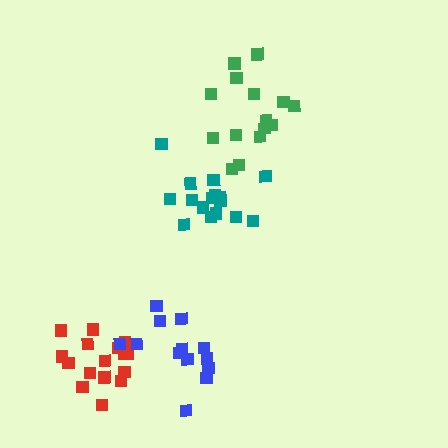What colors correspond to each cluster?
The clusters are colored: red, teal, green, blue.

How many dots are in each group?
Group 1: 16 dots, Group 2: 16 dots, Group 3: 15 dots, Group 4: 13 dots (60 total).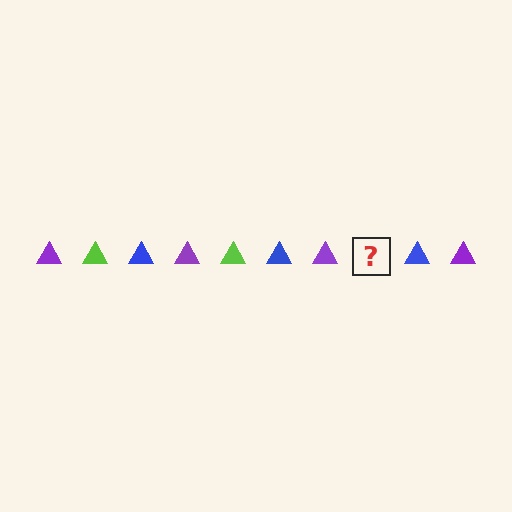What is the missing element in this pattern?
The missing element is a lime triangle.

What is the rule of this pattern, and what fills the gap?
The rule is that the pattern cycles through purple, lime, blue triangles. The gap should be filled with a lime triangle.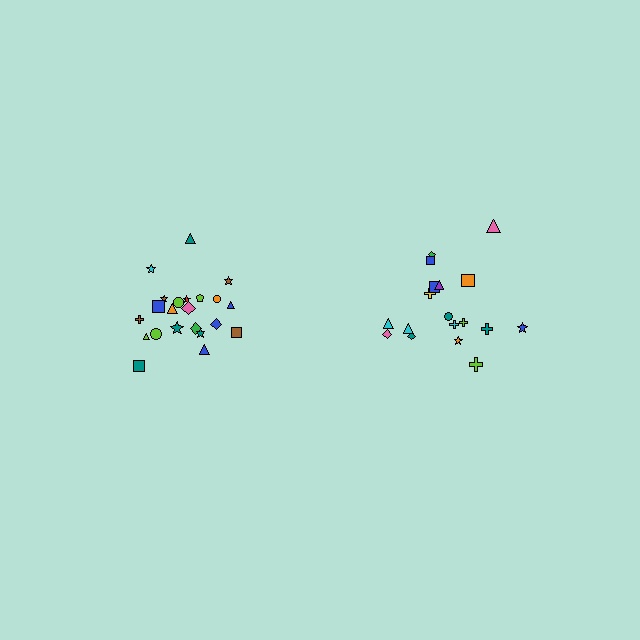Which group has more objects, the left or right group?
The left group.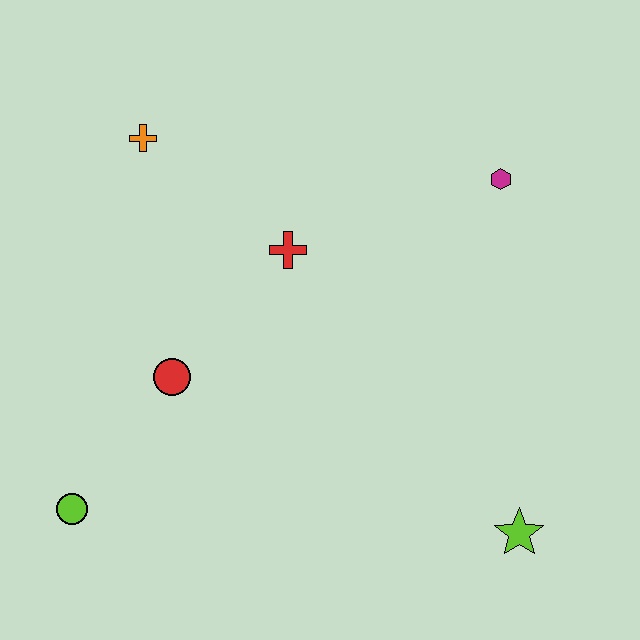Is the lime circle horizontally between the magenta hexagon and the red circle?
No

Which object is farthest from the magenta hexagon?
The lime circle is farthest from the magenta hexagon.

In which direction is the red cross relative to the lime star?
The red cross is above the lime star.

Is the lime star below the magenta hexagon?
Yes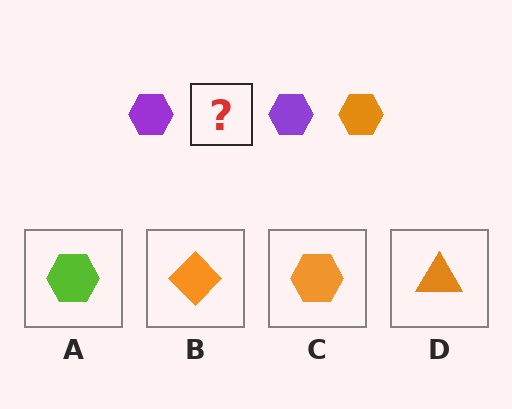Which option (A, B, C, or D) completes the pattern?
C.